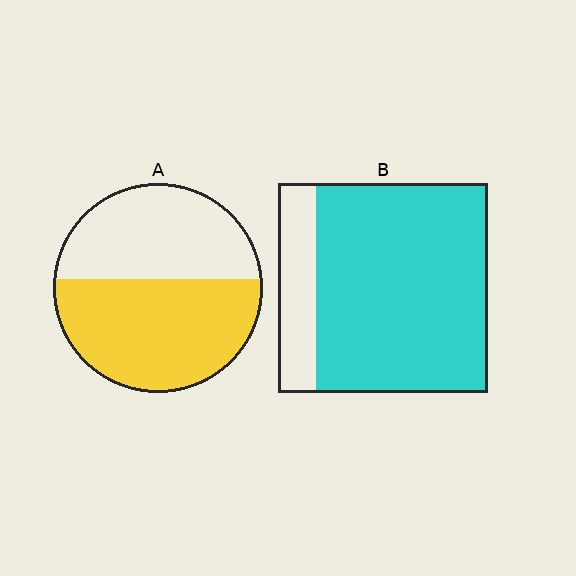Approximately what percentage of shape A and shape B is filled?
A is approximately 55% and B is approximately 80%.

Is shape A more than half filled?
Yes.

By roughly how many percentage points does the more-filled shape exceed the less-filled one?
By roughly 25 percentage points (B over A).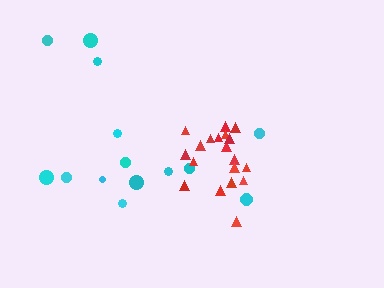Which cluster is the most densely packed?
Red.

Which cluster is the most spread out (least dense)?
Cyan.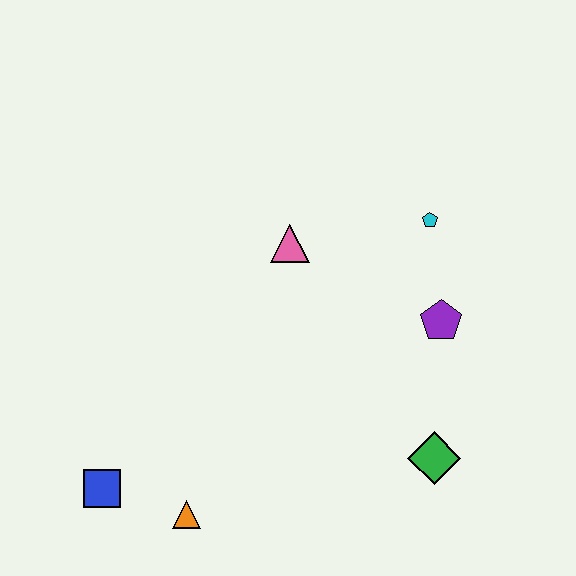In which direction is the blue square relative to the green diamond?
The blue square is to the left of the green diamond.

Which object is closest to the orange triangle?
The blue square is closest to the orange triangle.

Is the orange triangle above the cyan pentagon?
No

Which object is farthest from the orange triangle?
The cyan pentagon is farthest from the orange triangle.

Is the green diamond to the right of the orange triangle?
Yes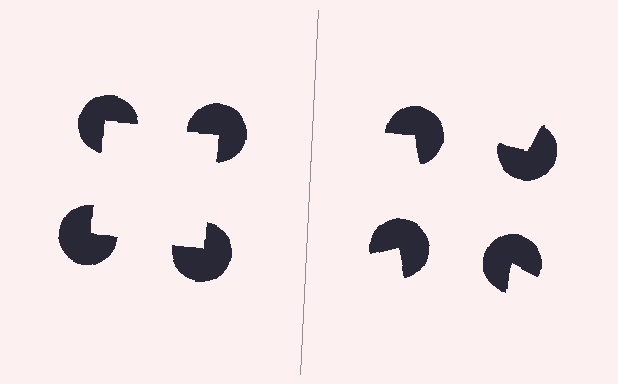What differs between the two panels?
The pac-man discs are positioned identically on both sides; only the wedge orientations differ. On the left they align to a square; on the right they are misaligned.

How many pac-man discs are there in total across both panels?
8 — 4 on each side.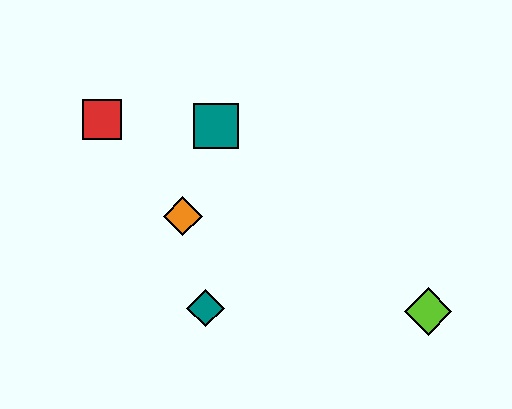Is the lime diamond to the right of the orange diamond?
Yes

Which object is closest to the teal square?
The orange diamond is closest to the teal square.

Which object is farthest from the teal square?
The lime diamond is farthest from the teal square.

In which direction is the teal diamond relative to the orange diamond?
The teal diamond is below the orange diamond.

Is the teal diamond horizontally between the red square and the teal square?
Yes